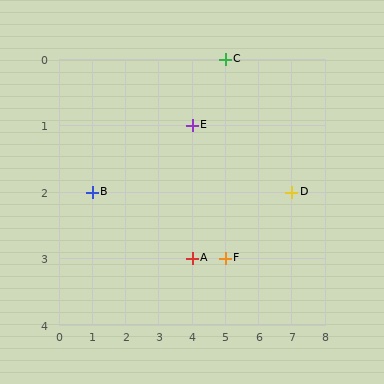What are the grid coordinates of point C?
Point C is at grid coordinates (5, 0).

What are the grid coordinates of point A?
Point A is at grid coordinates (4, 3).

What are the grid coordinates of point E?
Point E is at grid coordinates (4, 1).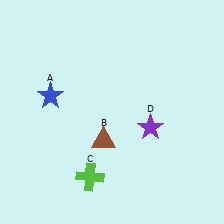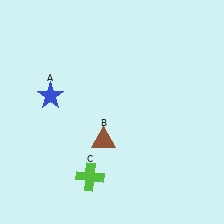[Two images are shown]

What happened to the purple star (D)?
The purple star (D) was removed in Image 2. It was in the bottom-right area of Image 1.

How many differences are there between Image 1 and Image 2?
There is 1 difference between the two images.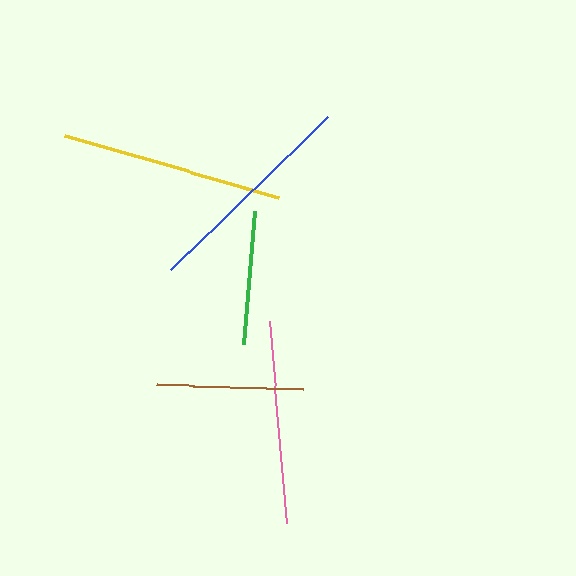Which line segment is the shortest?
The green line is the shortest at approximately 133 pixels.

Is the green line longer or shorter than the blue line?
The blue line is longer than the green line.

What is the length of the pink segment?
The pink segment is approximately 202 pixels long.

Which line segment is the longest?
The yellow line is the longest at approximately 223 pixels.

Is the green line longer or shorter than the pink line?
The pink line is longer than the green line.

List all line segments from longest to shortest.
From longest to shortest: yellow, blue, pink, brown, green.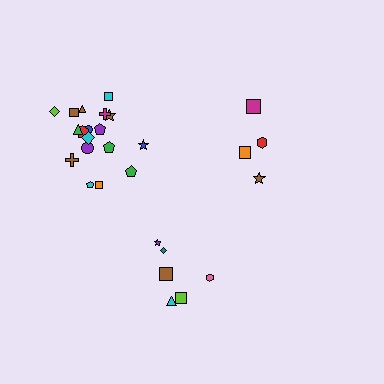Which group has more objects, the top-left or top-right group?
The top-left group.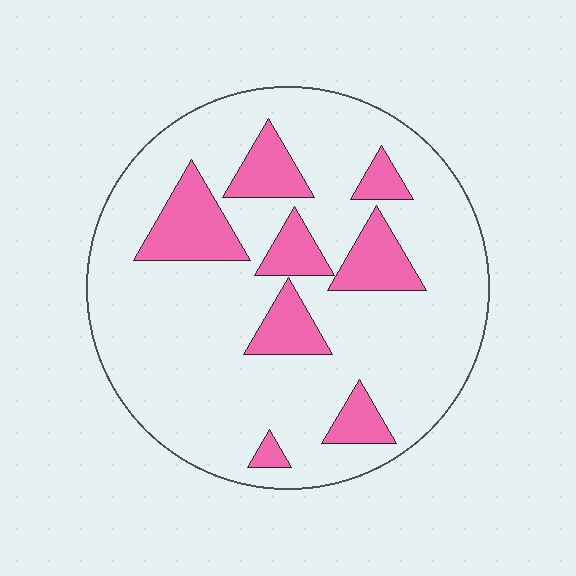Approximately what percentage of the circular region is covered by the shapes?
Approximately 20%.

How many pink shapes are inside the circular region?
8.